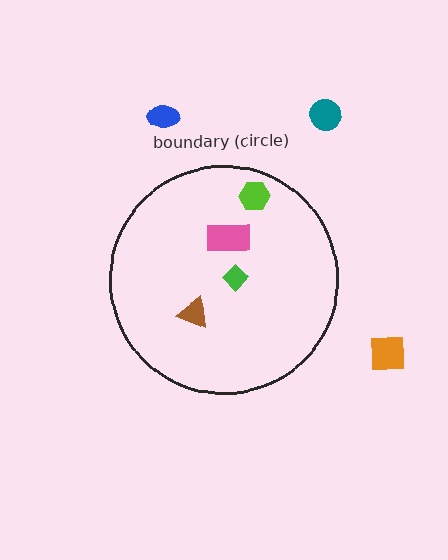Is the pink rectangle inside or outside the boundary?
Inside.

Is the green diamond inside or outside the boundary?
Inside.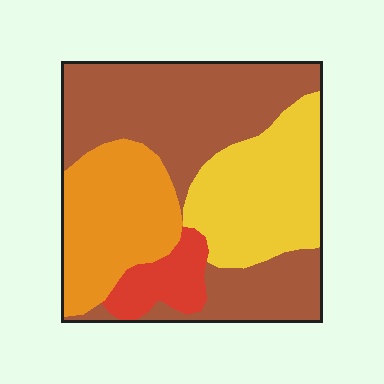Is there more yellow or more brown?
Brown.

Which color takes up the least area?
Red, at roughly 10%.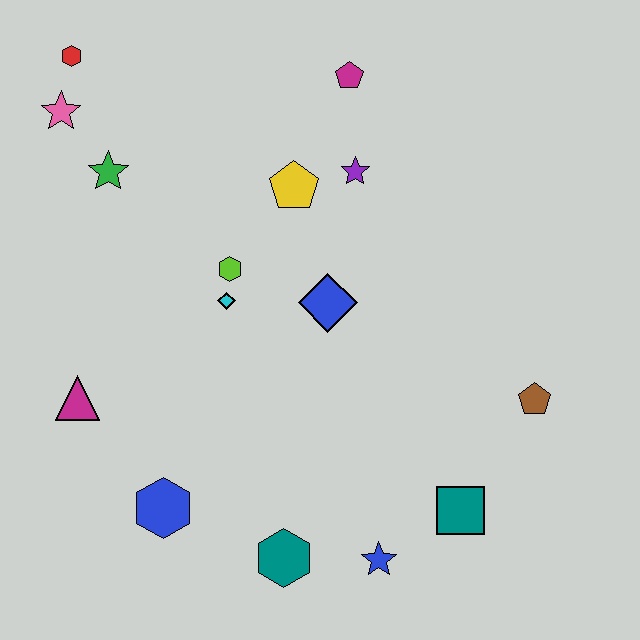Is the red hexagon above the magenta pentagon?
Yes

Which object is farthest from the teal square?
The red hexagon is farthest from the teal square.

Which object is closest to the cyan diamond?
The lime hexagon is closest to the cyan diamond.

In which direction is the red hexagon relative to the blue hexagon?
The red hexagon is above the blue hexagon.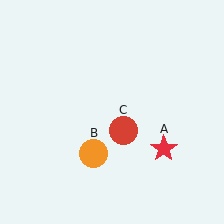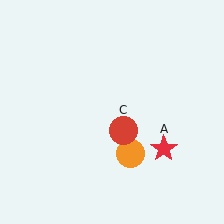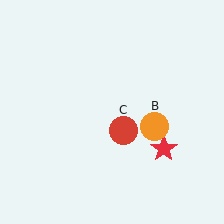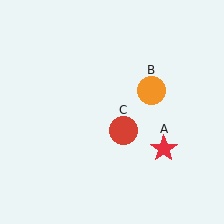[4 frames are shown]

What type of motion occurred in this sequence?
The orange circle (object B) rotated counterclockwise around the center of the scene.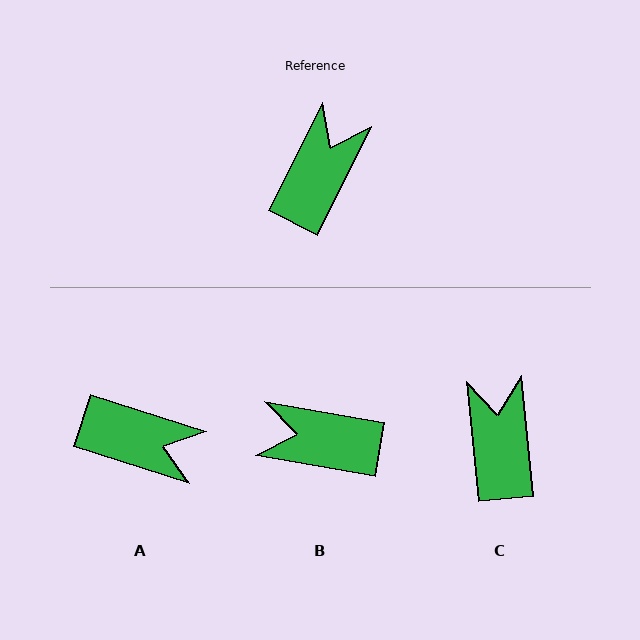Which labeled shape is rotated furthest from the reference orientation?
B, about 107 degrees away.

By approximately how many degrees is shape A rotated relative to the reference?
Approximately 81 degrees clockwise.